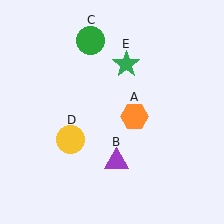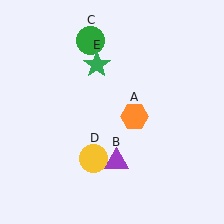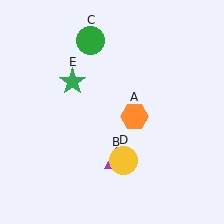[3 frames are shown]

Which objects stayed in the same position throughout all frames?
Orange hexagon (object A) and purple triangle (object B) and green circle (object C) remained stationary.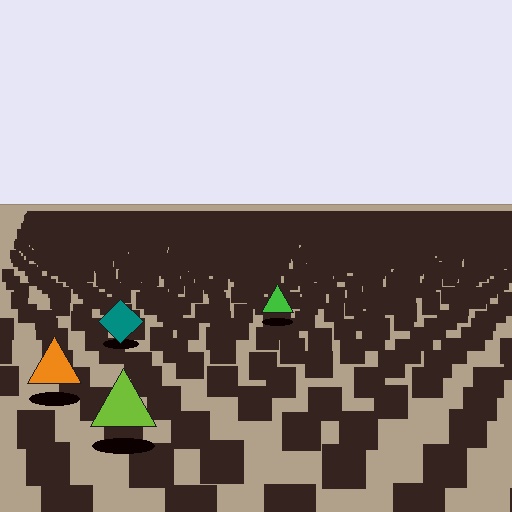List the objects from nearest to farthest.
From nearest to farthest: the lime triangle, the orange triangle, the teal diamond, the green triangle.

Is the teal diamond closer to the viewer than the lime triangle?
No. The lime triangle is closer — you can tell from the texture gradient: the ground texture is coarser near it.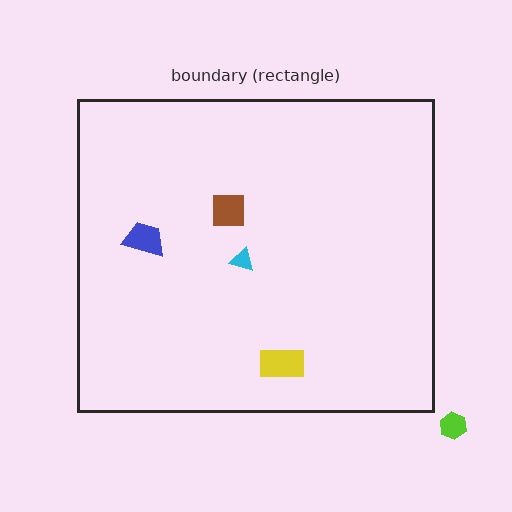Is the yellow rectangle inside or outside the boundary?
Inside.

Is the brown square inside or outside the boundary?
Inside.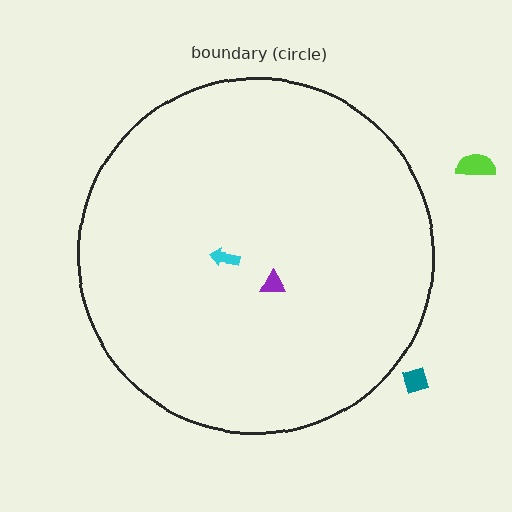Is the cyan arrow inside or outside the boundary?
Inside.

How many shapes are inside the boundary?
2 inside, 2 outside.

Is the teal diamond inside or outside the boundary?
Outside.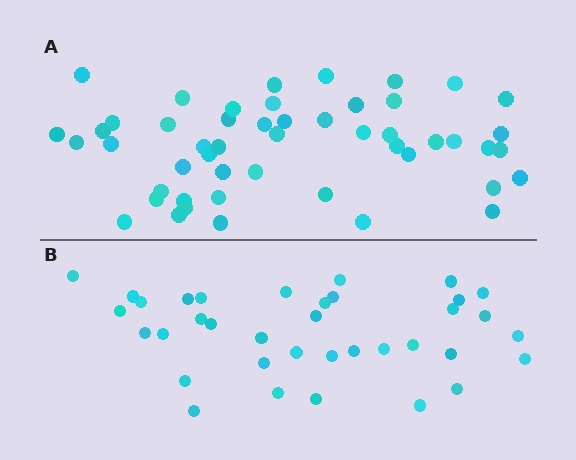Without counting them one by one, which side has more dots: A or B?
Region A (the top region) has more dots.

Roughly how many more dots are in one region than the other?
Region A has approximately 15 more dots than region B.